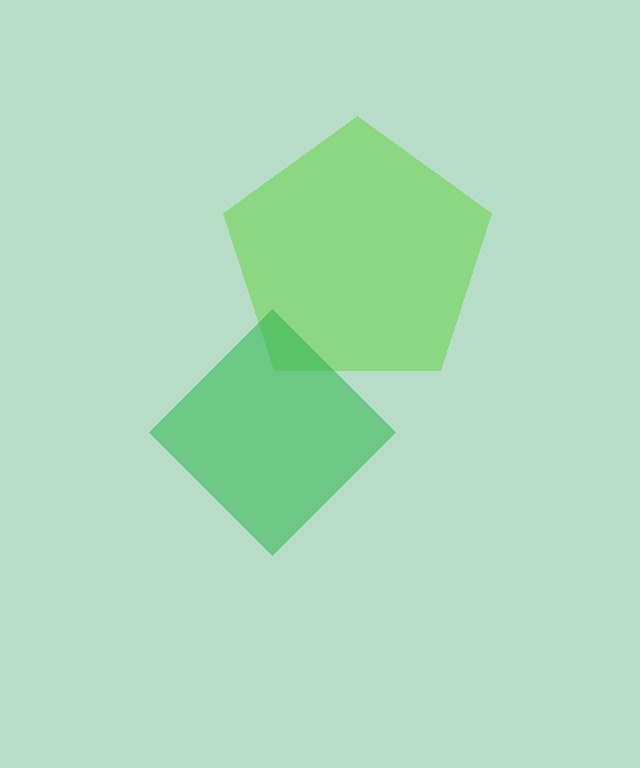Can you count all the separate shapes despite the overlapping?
Yes, there are 2 separate shapes.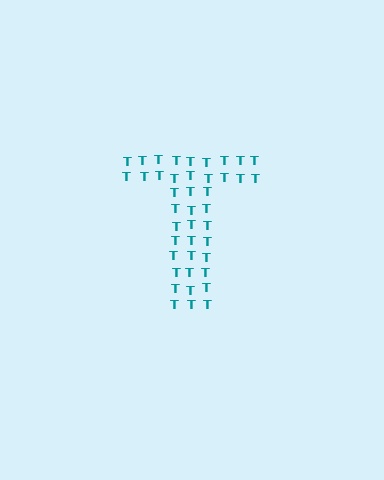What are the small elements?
The small elements are letter T's.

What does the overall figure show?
The overall figure shows the letter T.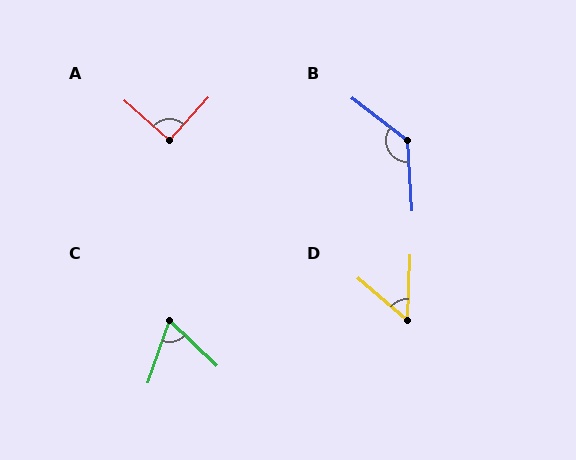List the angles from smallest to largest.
D (52°), C (65°), A (90°), B (131°).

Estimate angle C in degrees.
Approximately 65 degrees.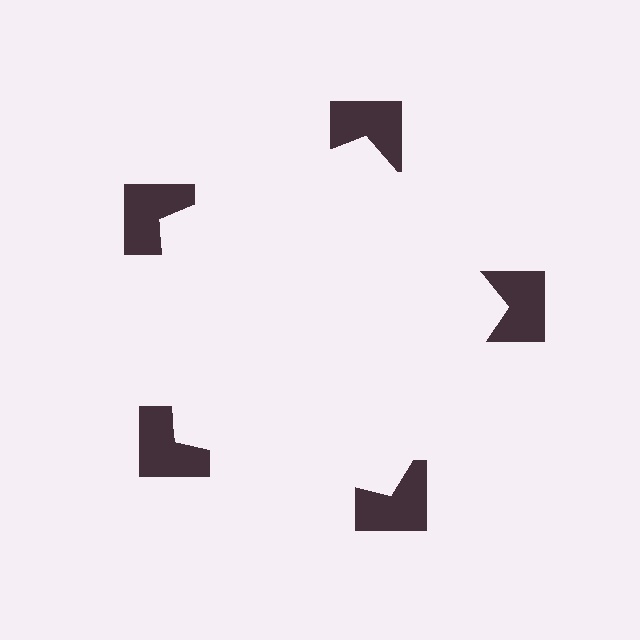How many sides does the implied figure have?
5 sides.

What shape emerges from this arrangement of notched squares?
An illusory pentagon — its edges are inferred from the aligned wedge cuts in the notched squares, not physically drawn.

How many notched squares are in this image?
There are 5 — one at each vertex of the illusory pentagon.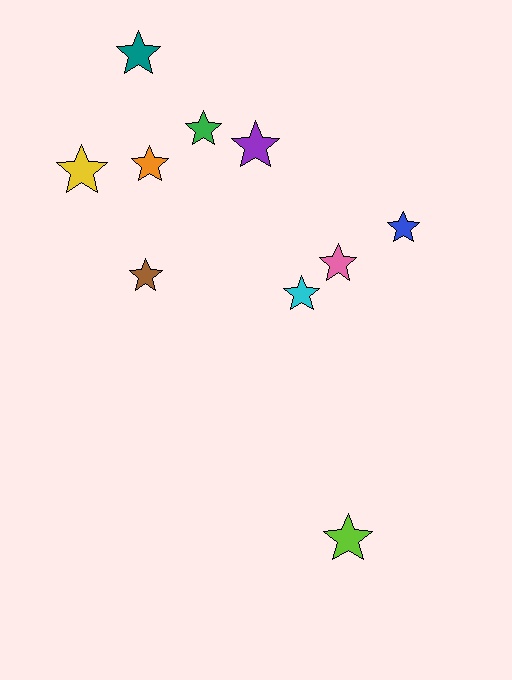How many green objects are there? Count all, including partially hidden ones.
There is 1 green object.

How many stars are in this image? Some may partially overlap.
There are 10 stars.